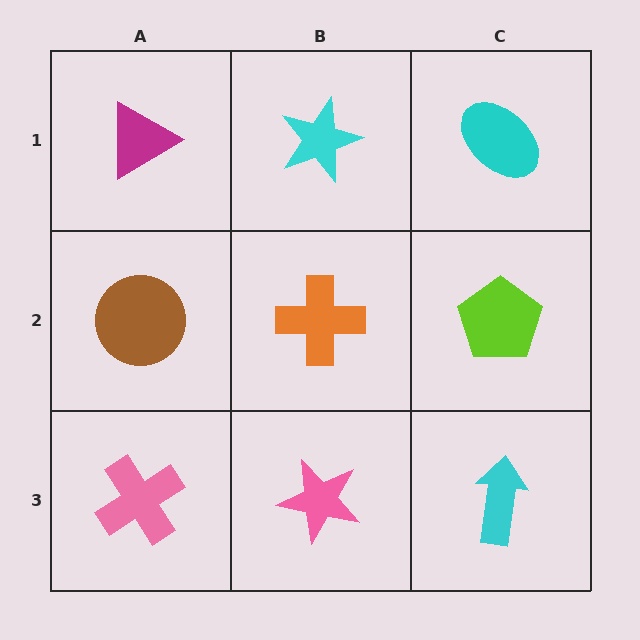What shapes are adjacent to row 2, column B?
A cyan star (row 1, column B), a pink star (row 3, column B), a brown circle (row 2, column A), a lime pentagon (row 2, column C).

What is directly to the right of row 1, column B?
A cyan ellipse.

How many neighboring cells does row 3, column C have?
2.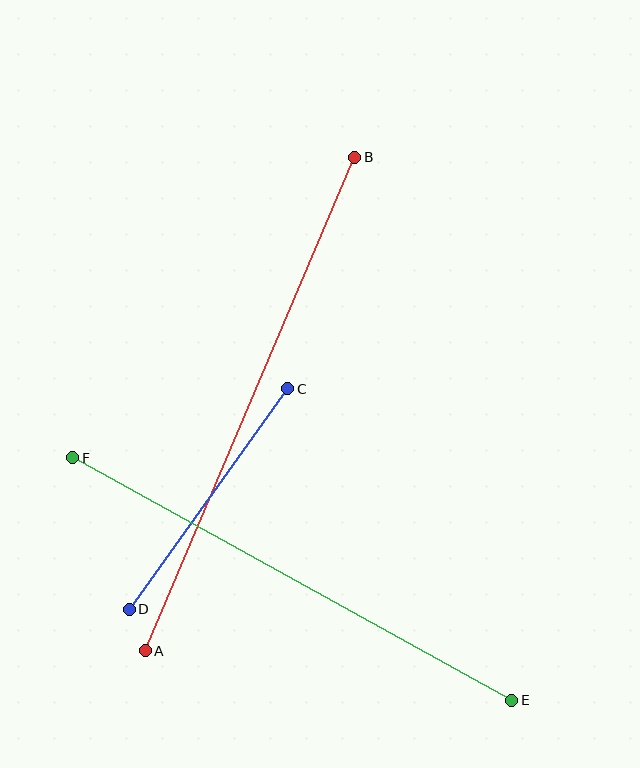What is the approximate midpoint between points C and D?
The midpoint is at approximately (209, 499) pixels.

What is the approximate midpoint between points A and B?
The midpoint is at approximately (250, 404) pixels.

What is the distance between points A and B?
The distance is approximately 536 pixels.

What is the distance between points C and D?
The distance is approximately 272 pixels.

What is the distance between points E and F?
The distance is approximately 502 pixels.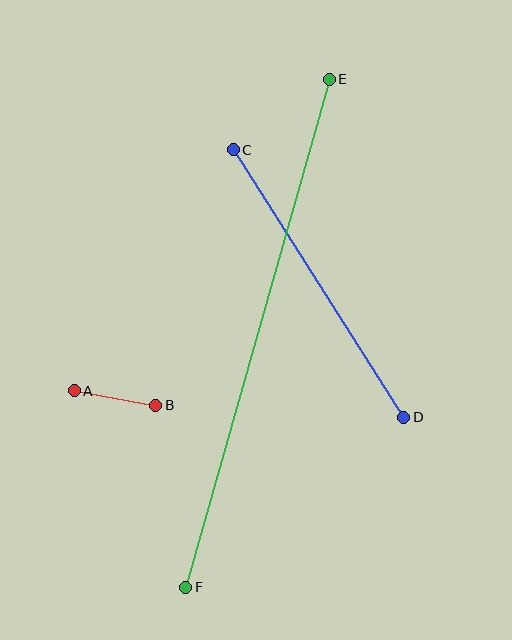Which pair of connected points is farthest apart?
Points E and F are farthest apart.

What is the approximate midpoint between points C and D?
The midpoint is at approximately (318, 284) pixels.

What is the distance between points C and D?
The distance is approximately 317 pixels.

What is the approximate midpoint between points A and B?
The midpoint is at approximately (115, 398) pixels.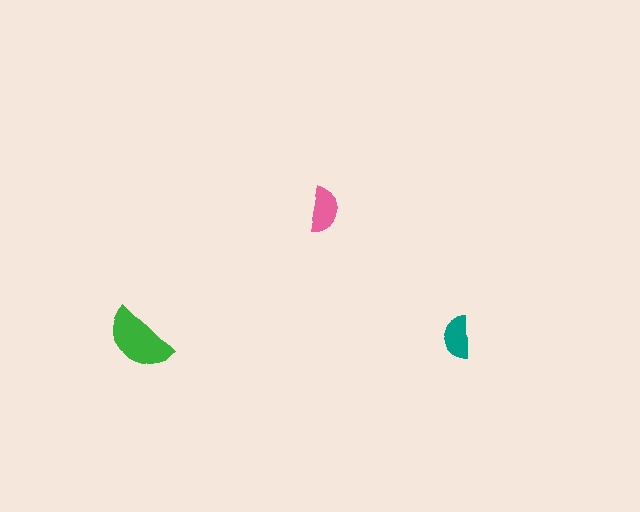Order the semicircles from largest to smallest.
the green one, the pink one, the teal one.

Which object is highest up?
The pink semicircle is topmost.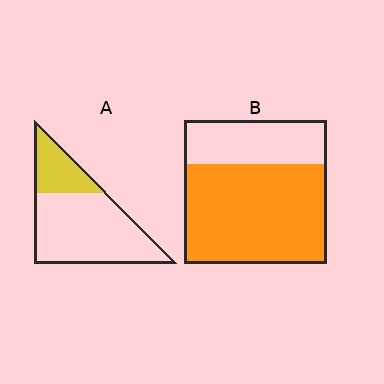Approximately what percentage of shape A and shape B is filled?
A is approximately 25% and B is approximately 70%.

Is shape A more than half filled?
No.